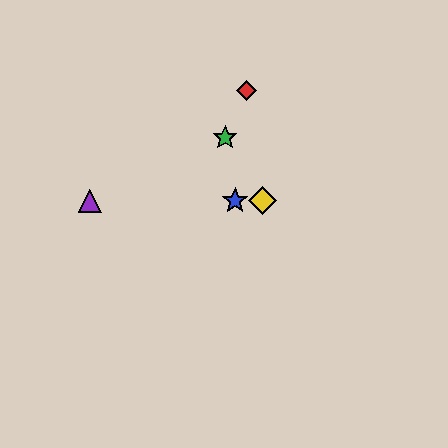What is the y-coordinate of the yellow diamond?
The yellow diamond is at y≈201.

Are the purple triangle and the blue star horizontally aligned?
Yes, both are at y≈201.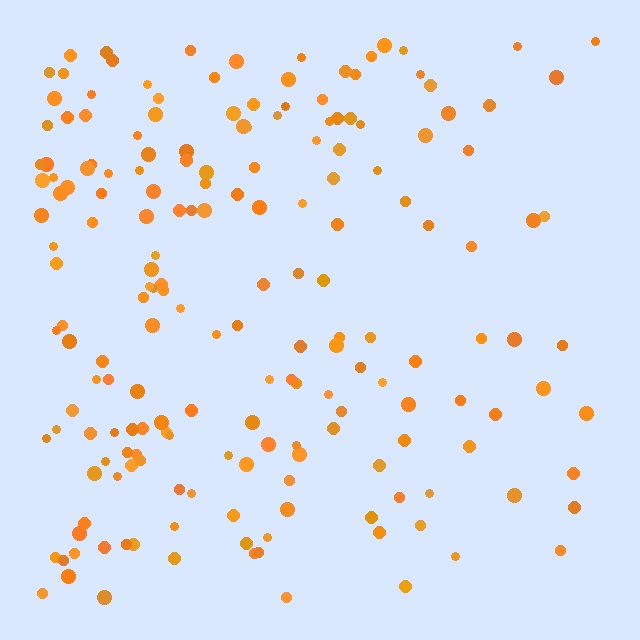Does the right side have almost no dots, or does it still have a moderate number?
Still a moderate number, just noticeably fewer than the left.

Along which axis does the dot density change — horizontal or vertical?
Horizontal.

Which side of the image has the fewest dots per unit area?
The right.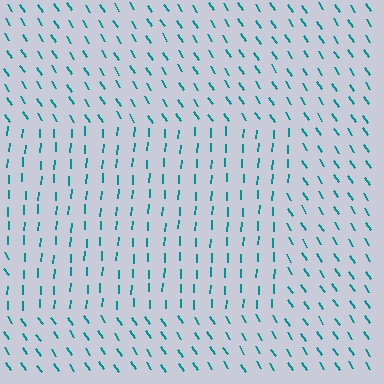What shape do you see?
I see a rectangle.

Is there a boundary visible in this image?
Yes, there is a texture boundary formed by a change in line orientation.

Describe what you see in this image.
The image is filled with small teal line segments. A rectangle region in the image has lines oriented differently from the surrounding lines, creating a visible texture boundary.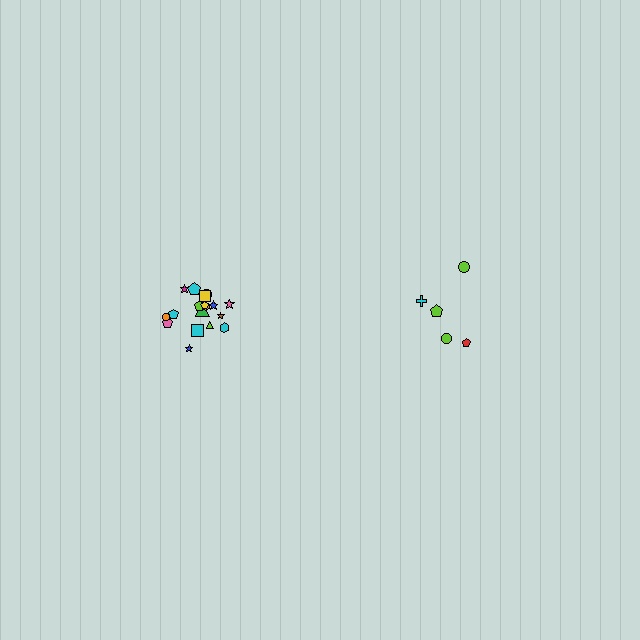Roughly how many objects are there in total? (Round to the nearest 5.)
Roughly 25 objects in total.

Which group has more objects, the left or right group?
The left group.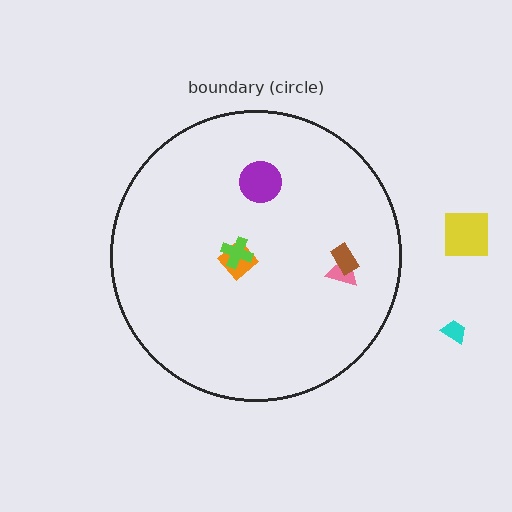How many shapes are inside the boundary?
5 inside, 2 outside.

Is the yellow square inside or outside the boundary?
Outside.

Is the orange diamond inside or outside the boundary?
Inside.